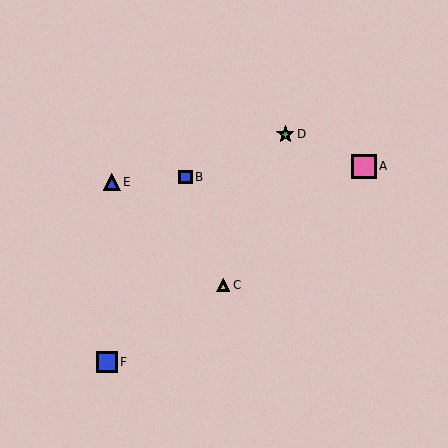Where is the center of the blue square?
The center of the blue square is at (185, 177).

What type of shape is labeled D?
Shape D is a green star.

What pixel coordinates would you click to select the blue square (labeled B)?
Click at (185, 177) to select the blue square B.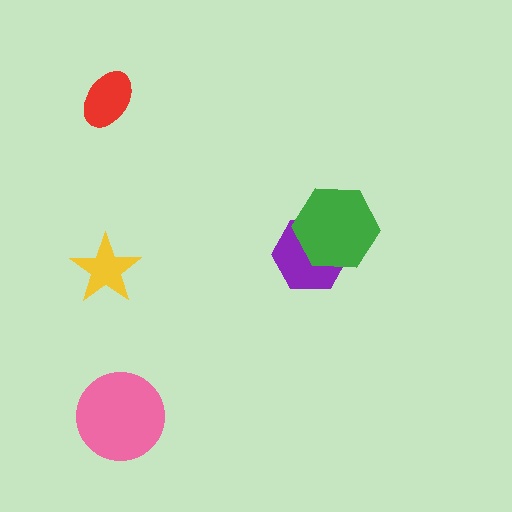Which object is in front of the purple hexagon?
The green hexagon is in front of the purple hexagon.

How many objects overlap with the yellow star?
0 objects overlap with the yellow star.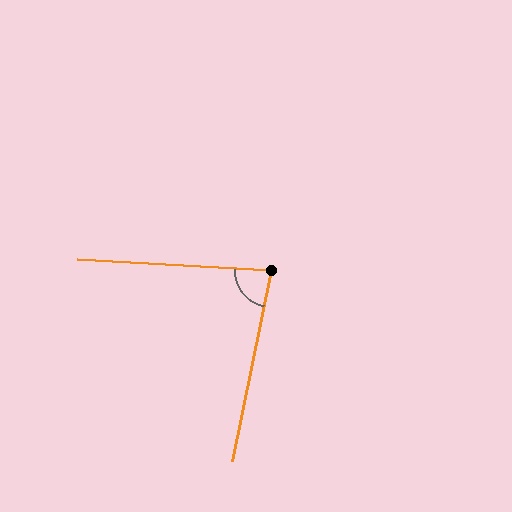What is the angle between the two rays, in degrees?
Approximately 82 degrees.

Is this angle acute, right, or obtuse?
It is acute.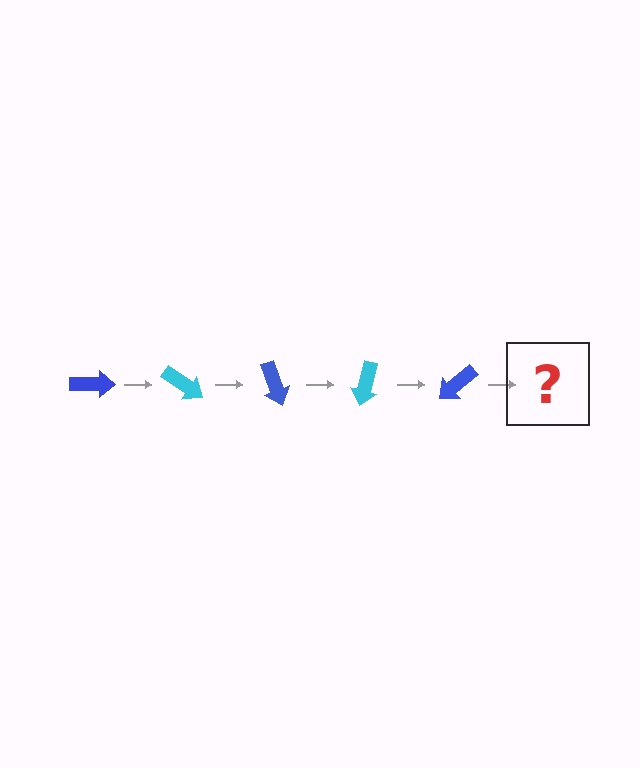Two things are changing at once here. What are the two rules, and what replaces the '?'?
The two rules are that it rotates 35 degrees each step and the color cycles through blue and cyan. The '?' should be a cyan arrow, rotated 175 degrees from the start.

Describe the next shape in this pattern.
It should be a cyan arrow, rotated 175 degrees from the start.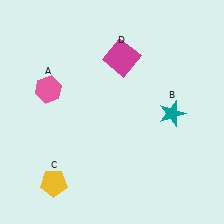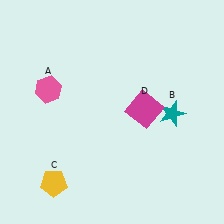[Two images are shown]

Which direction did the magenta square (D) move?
The magenta square (D) moved down.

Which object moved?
The magenta square (D) moved down.